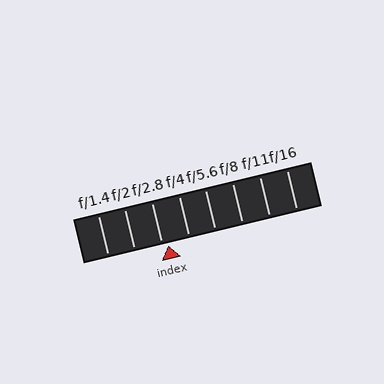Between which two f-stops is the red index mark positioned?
The index mark is between f/2.8 and f/4.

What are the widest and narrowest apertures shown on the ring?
The widest aperture shown is f/1.4 and the narrowest is f/16.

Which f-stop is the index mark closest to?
The index mark is closest to f/2.8.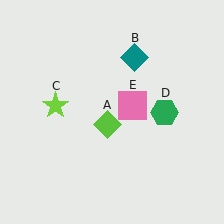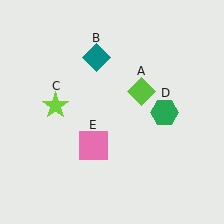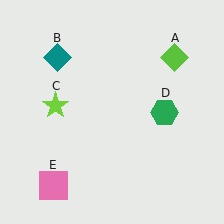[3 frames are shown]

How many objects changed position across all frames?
3 objects changed position: lime diamond (object A), teal diamond (object B), pink square (object E).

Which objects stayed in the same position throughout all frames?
Lime star (object C) and green hexagon (object D) remained stationary.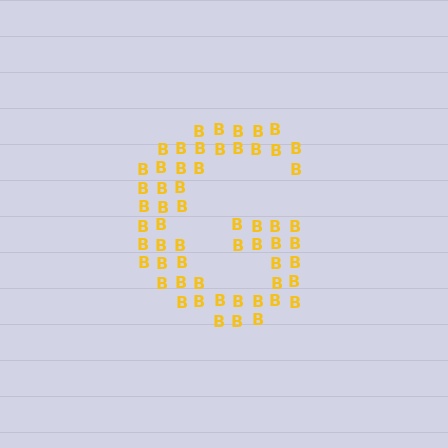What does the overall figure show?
The overall figure shows the letter G.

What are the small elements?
The small elements are letter B's.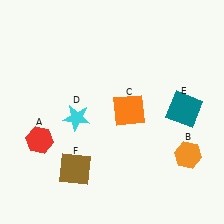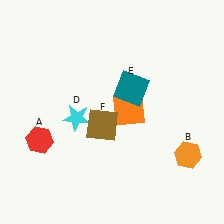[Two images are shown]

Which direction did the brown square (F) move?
The brown square (F) moved up.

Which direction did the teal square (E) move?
The teal square (E) moved left.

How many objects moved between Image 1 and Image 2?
2 objects moved between the two images.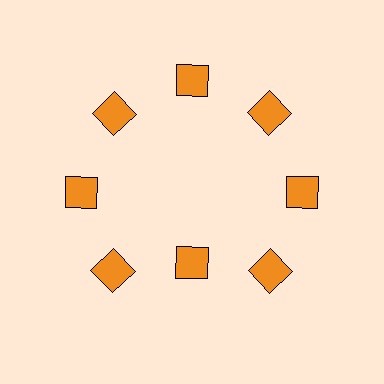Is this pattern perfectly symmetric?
No. The 8 orange squares are arranged in a ring, but one element near the 6 o'clock position is pulled inward toward the center, breaking the 8-fold rotational symmetry.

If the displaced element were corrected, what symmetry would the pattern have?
It would have 8-fold rotational symmetry — the pattern would map onto itself every 45 degrees.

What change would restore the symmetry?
The symmetry would be restored by moving it outward, back onto the ring so that all 8 squares sit at equal angles and equal distance from the center.